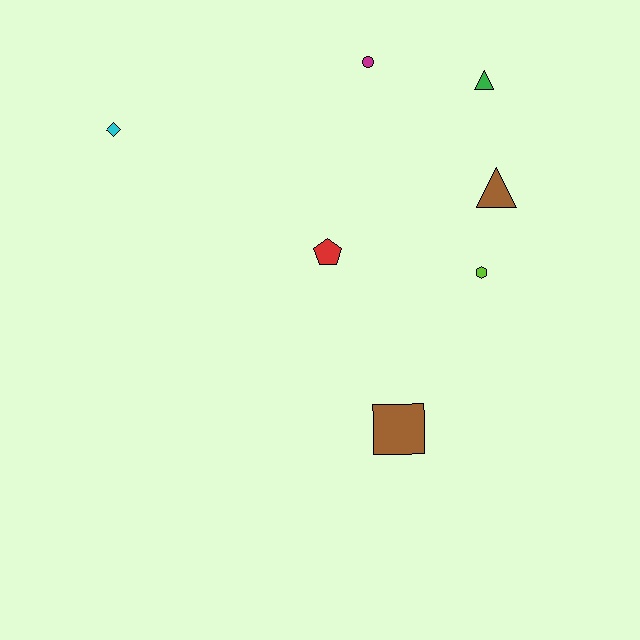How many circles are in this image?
There is 1 circle.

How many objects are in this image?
There are 7 objects.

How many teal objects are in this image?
There are no teal objects.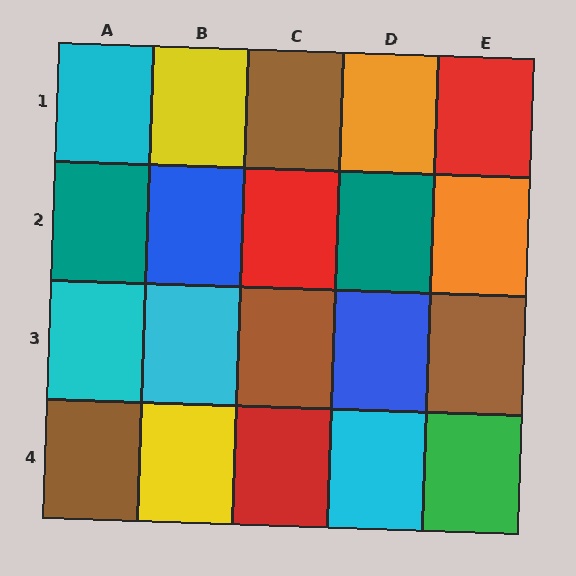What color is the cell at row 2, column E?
Orange.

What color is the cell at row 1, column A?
Cyan.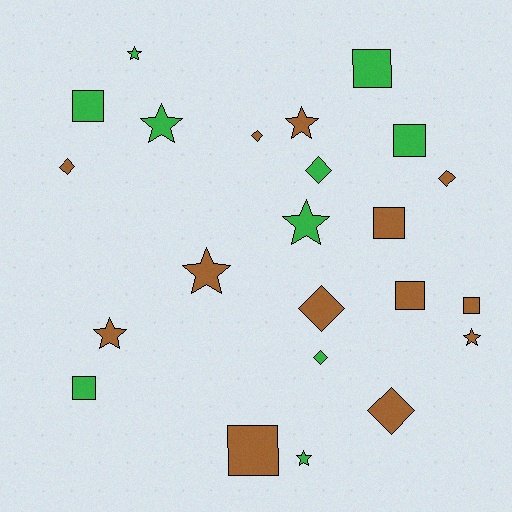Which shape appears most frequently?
Square, with 8 objects.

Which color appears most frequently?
Brown, with 13 objects.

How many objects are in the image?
There are 23 objects.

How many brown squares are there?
There are 4 brown squares.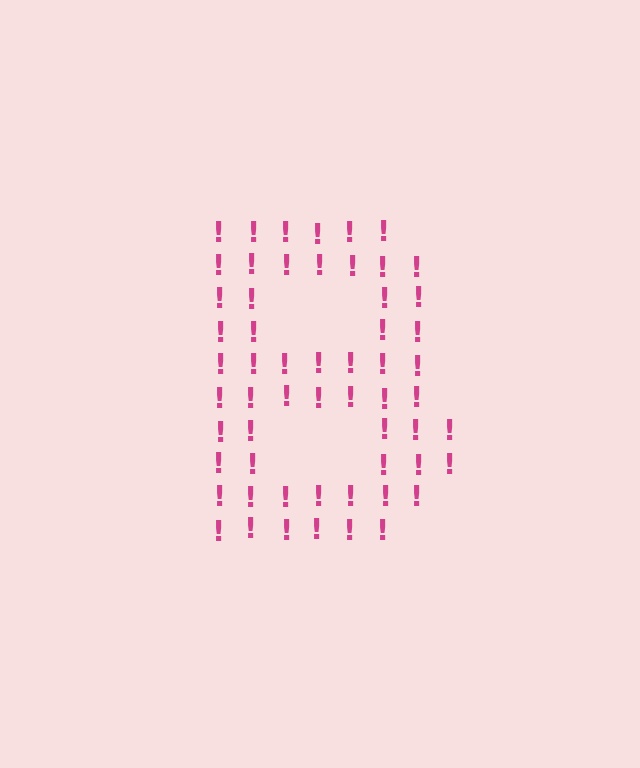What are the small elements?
The small elements are exclamation marks.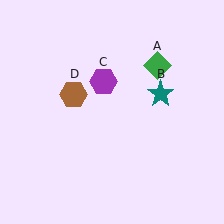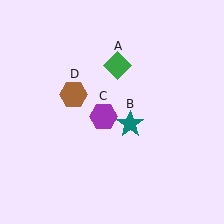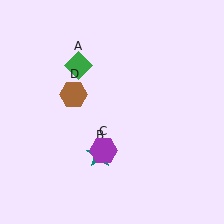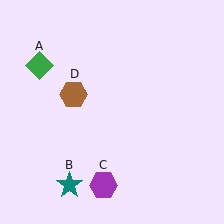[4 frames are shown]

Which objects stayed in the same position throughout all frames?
Brown hexagon (object D) remained stationary.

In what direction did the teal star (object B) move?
The teal star (object B) moved down and to the left.